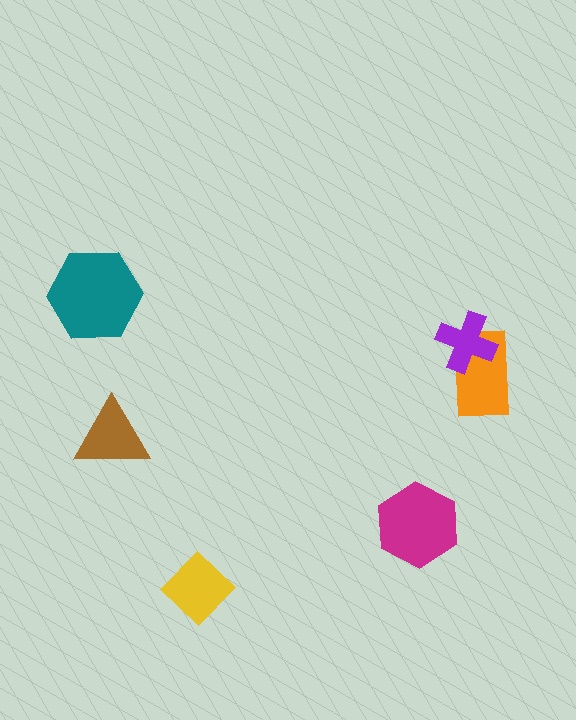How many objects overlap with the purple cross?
1 object overlaps with the purple cross.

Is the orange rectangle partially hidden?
Yes, it is partially covered by another shape.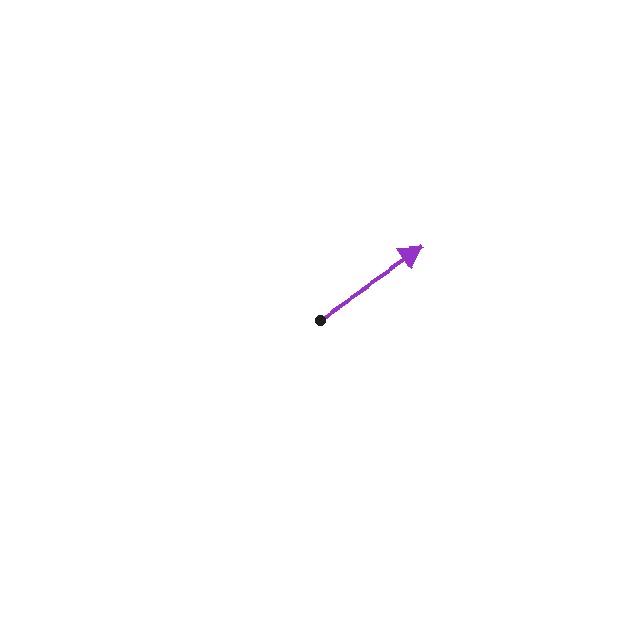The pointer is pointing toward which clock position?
Roughly 2 o'clock.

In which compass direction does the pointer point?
Northeast.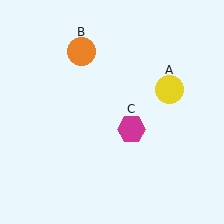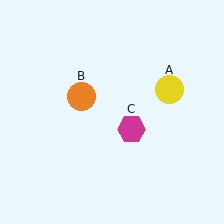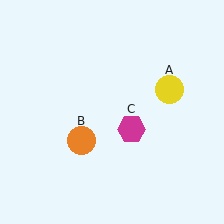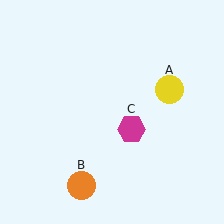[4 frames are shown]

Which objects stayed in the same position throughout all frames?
Yellow circle (object A) and magenta hexagon (object C) remained stationary.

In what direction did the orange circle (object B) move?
The orange circle (object B) moved down.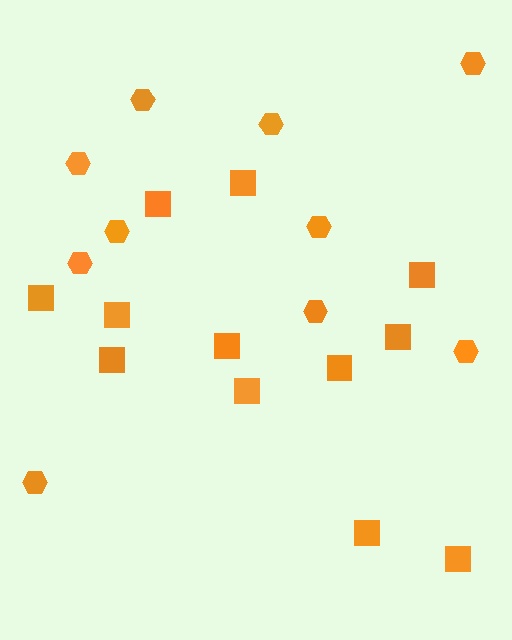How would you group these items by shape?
There are 2 groups: one group of squares (12) and one group of hexagons (10).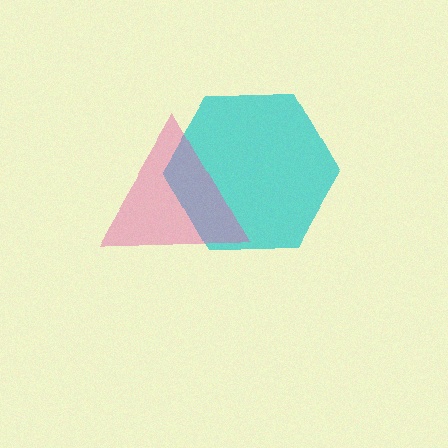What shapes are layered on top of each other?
The layered shapes are: a cyan hexagon, a pink triangle.